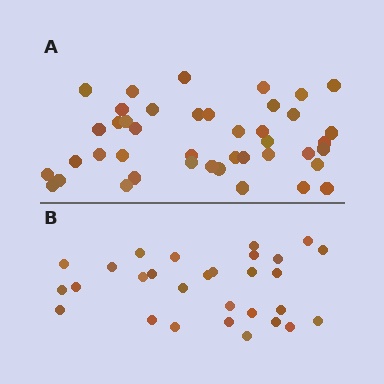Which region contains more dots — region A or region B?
Region A (the top region) has more dots.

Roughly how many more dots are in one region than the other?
Region A has approximately 15 more dots than region B.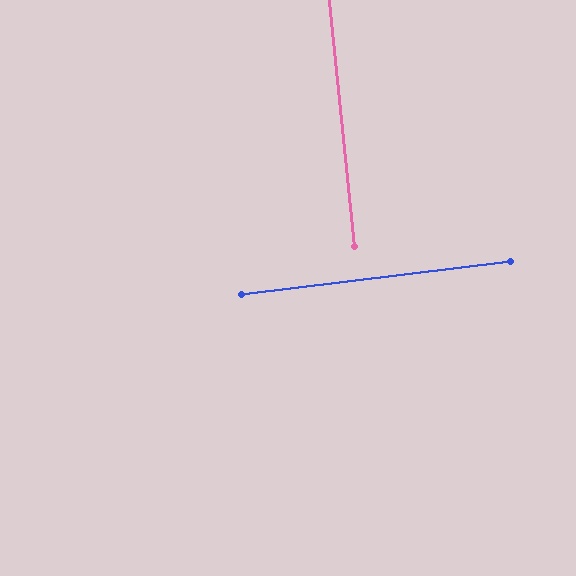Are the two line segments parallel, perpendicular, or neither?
Perpendicular — they meet at approximately 89°.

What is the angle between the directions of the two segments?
Approximately 89 degrees.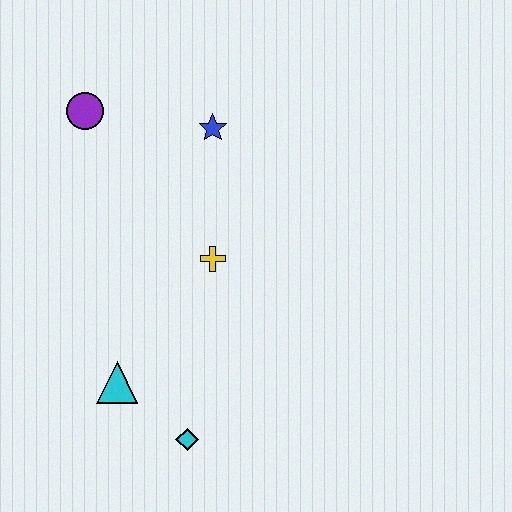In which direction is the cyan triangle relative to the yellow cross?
The cyan triangle is below the yellow cross.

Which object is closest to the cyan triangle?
The cyan diamond is closest to the cyan triangle.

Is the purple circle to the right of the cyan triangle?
No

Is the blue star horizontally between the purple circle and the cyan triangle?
No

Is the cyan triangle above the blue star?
No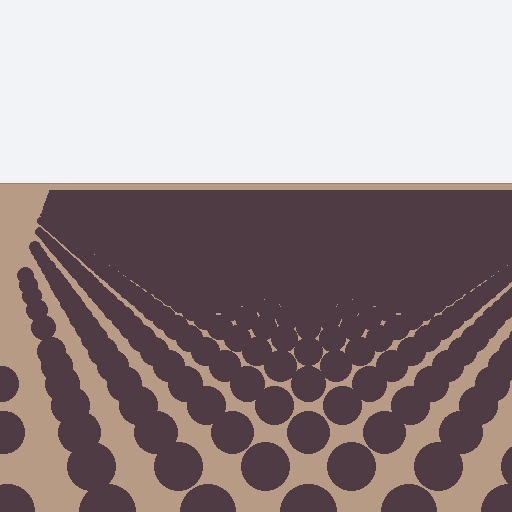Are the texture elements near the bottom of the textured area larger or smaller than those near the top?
Larger. Near the bottom, elements are closer to the viewer and appear at a bigger on-screen size.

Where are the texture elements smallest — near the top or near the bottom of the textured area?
Near the top.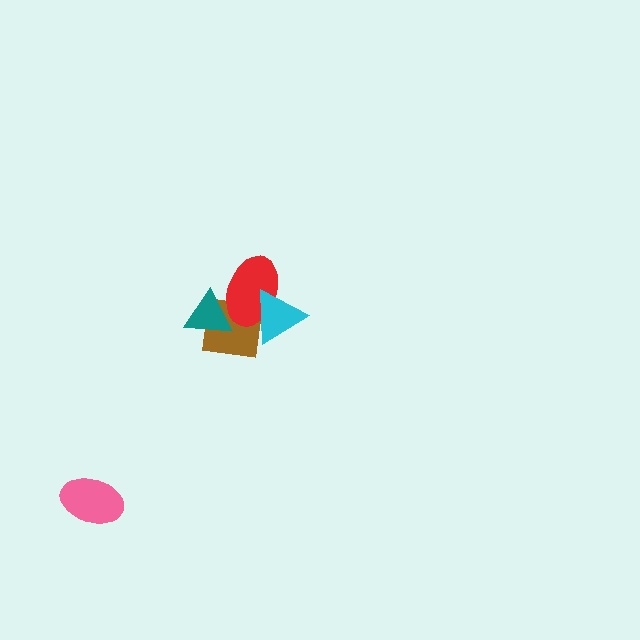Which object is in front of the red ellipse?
The cyan triangle is in front of the red ellipse.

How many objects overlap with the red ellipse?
3 objects overlap with the red ellipse.